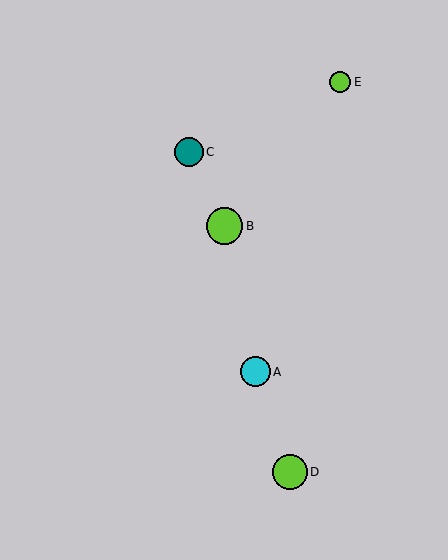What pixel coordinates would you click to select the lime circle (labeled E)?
Click at (340, 82) to select the lime circle E.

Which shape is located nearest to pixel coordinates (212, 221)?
The lime circle (labeled B) at (224, 226) is nearest to that location.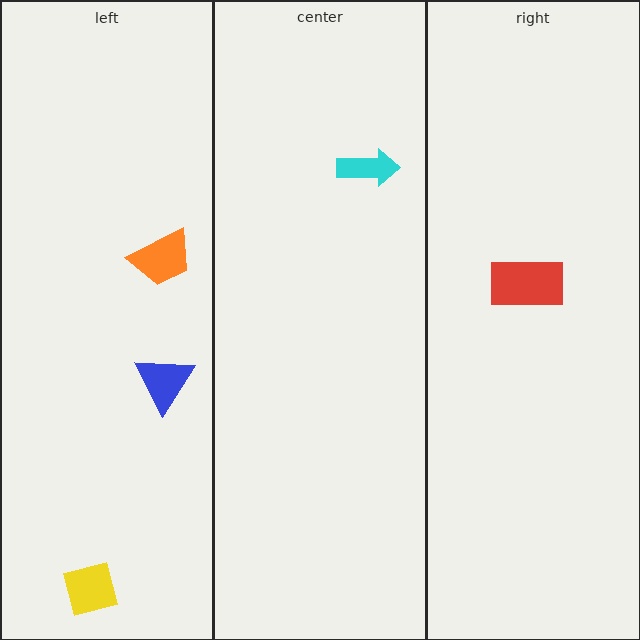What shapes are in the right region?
The red rectangle.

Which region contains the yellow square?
The left region.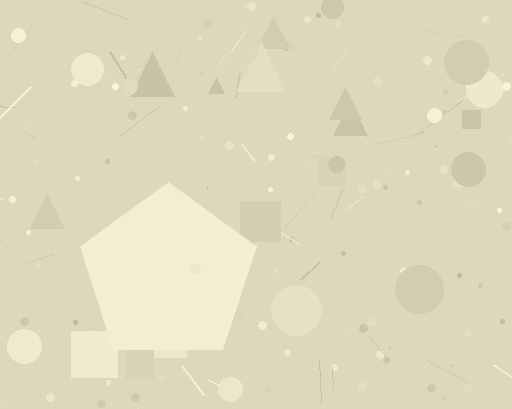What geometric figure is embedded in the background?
A pentagon is embedded in the background.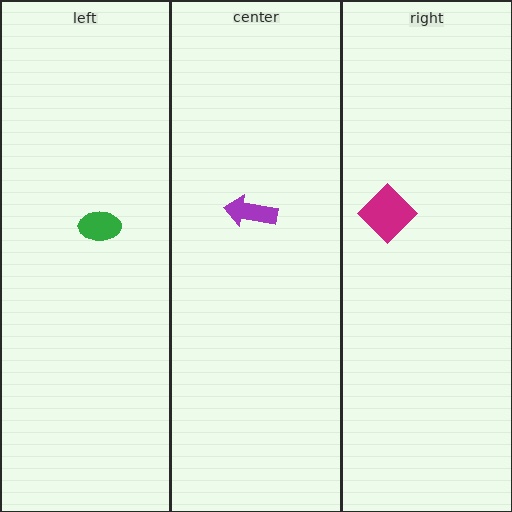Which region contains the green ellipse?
The left region.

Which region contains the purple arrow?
The center region.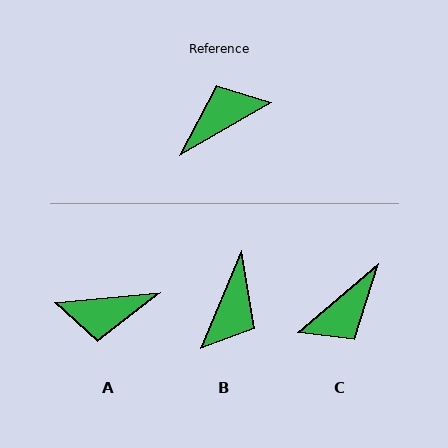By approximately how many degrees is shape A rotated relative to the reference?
Approximately 156 degrees counter-clockwise.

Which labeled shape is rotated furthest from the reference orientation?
C, about 170 degrees away.